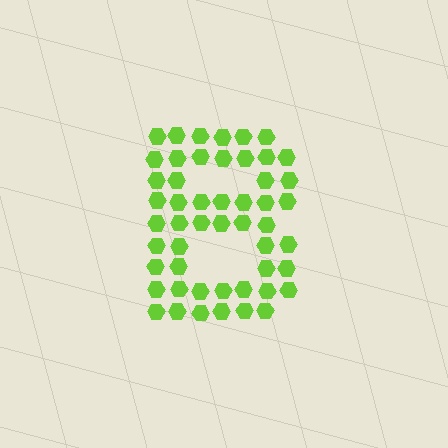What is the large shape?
The large shape is the letter B.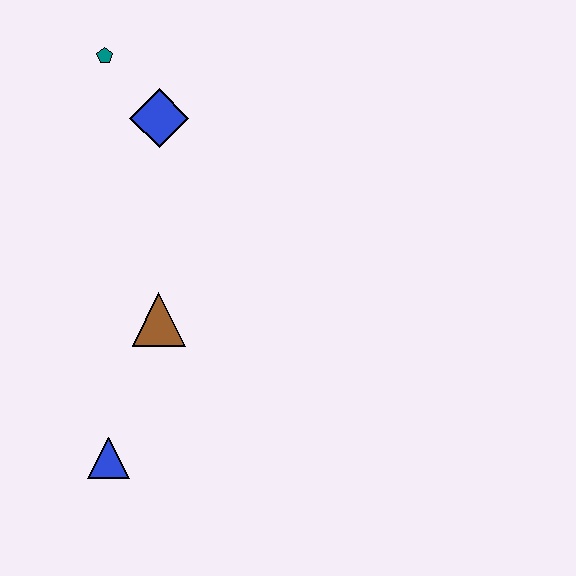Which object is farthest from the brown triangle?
The teal pentagon is farthest from the brown triangle.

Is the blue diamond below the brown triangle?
No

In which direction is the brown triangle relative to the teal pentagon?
The brown triangle is below the teal pentagon.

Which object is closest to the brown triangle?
The blue triangle is closest to the brown triangle.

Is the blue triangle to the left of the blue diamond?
Yes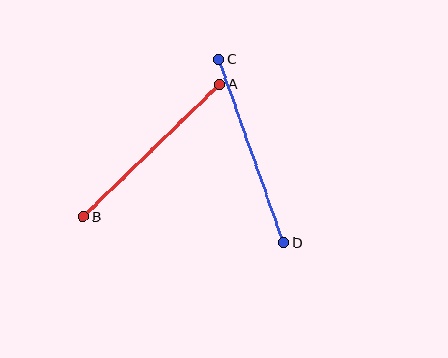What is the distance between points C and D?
The distance is approximately 194 pixels.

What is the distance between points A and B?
The distance is approximately 191 pixels.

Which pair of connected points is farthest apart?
Points C and D are farthest apart.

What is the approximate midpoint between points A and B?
The midpoint is at approximately (152, 150) pixels.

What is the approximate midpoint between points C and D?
The midpoint is at approximately (251, 151) pixels.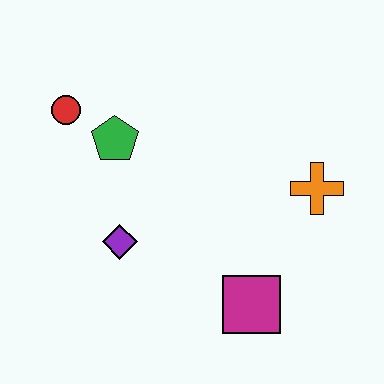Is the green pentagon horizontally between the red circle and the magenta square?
Yes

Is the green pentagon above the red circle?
No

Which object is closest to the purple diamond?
The green pentagon is closest to the purple diamond.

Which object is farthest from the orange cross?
The red circle is farthest from the orange cross.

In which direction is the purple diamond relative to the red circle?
The purple diamond is below the red circle.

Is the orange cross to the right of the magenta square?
Yes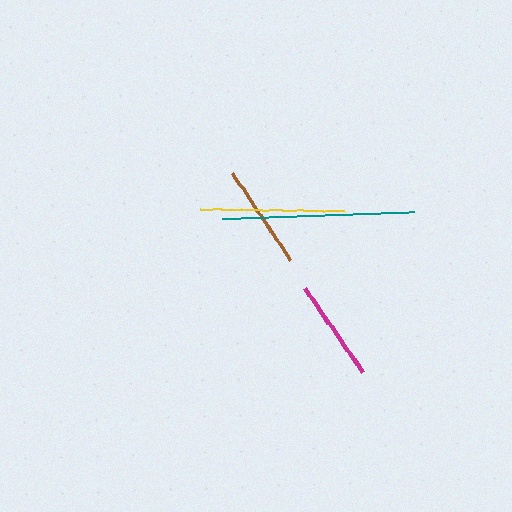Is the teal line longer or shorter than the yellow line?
The teal line is longer than the yellow line.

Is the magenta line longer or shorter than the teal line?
The teal line is longer than the magenta line.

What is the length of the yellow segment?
The yellow segment is approximately 145 pixels long.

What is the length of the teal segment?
The teal segment is approximately 192 pixels long.